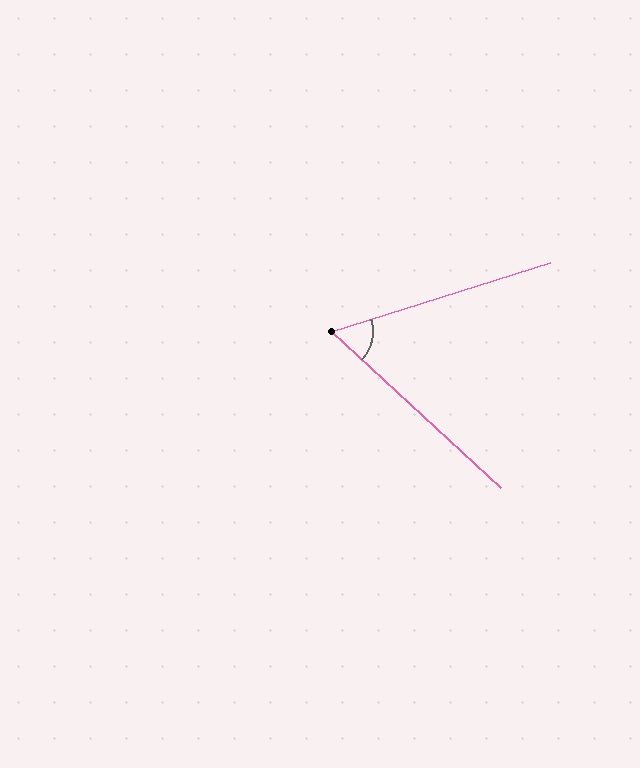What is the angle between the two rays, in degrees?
Approximately 60 degrees.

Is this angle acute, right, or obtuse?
It is acute.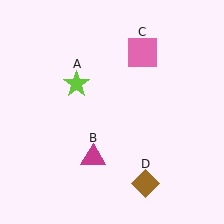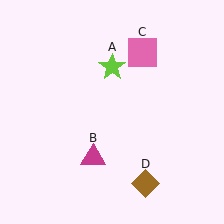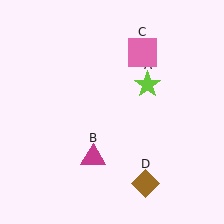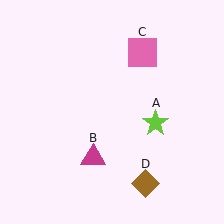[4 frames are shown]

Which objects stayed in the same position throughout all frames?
Magenta triangle (object B) and pink square (object C) and brown diamond (object D) remained stationary.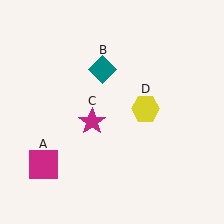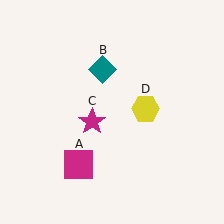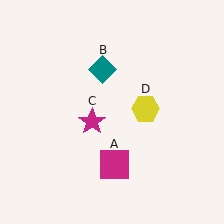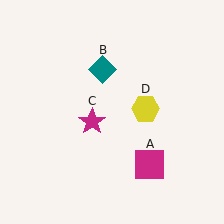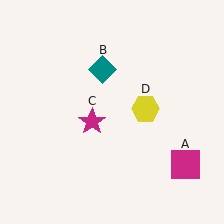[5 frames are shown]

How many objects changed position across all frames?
1 object changed position: magenta square (object A).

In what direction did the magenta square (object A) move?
The magenta square (object A) moved right.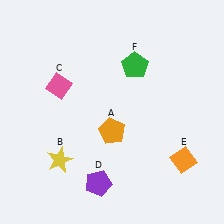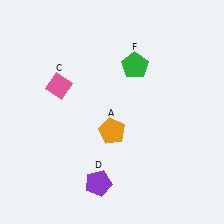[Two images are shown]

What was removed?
The orange diamond (E), the yellow star (B) were removed in Image 2.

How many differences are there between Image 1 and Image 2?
There are 2 differences between the two images.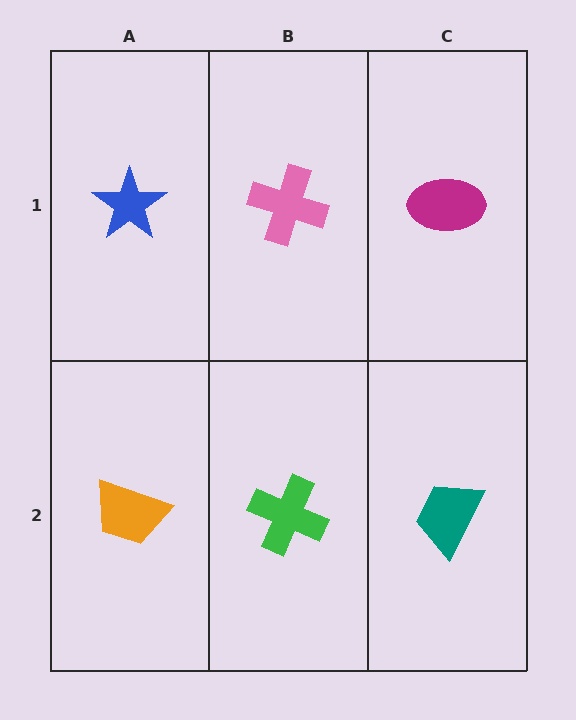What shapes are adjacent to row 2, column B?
A pink cross (row 1, column B), an orange trapezoid (row 2, column A), a teal trapezoid (row 2, column C).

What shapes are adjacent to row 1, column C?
A teal trapezoid (row 2, column C), a pink cross (row 1, column B).